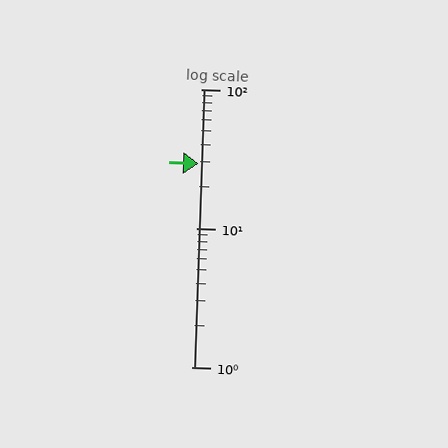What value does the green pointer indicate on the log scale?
The pointer indicates approximately 29.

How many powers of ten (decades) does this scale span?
The scale spans 2 decades, from 1 to 100.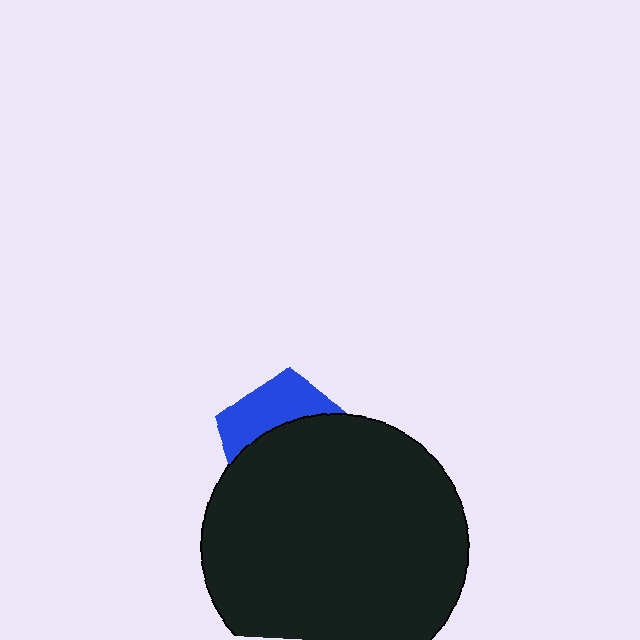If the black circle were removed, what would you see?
You would see the complete blue pentagon.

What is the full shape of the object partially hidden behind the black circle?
The partially hidden object is a blue pentagon.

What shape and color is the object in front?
The object in front is a black circle.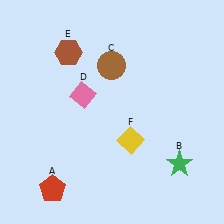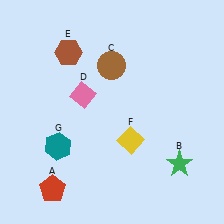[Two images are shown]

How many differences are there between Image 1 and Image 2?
There is 1 difference between the two images.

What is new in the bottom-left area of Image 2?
A teal hexagon (G) was added in the bottom-left area of Image 2.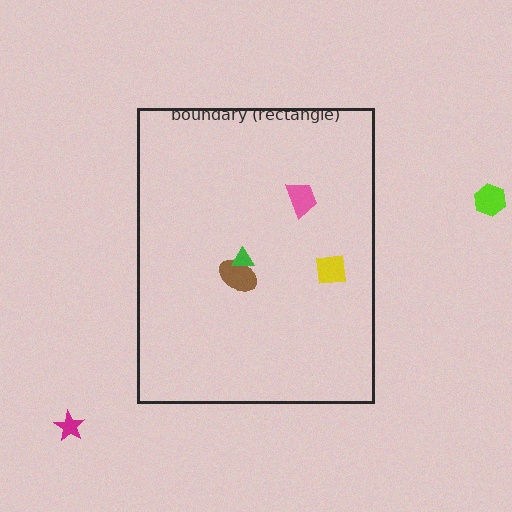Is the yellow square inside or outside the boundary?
Inside.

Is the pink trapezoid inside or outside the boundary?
Inside.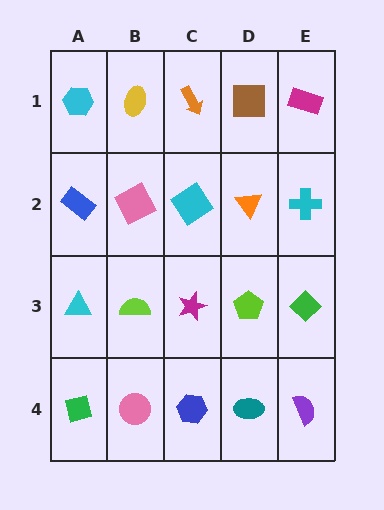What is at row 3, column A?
A cyan triangle.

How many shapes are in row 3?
5 shapes.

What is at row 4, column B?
A pink circle.